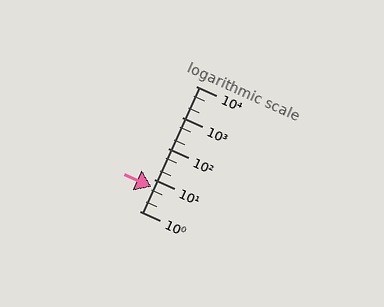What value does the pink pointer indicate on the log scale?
The pointer indicates approximately 6.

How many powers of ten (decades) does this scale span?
The scale spans 4 decades, from 1 to 10000.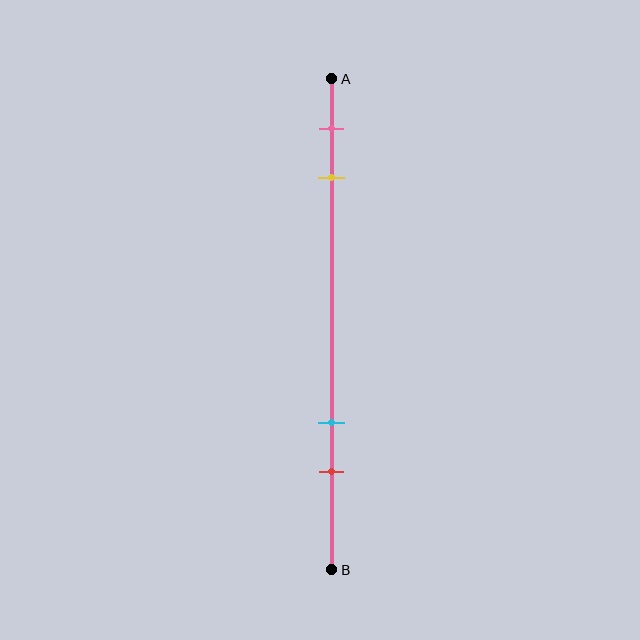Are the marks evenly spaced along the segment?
No, the marks are not evenly spaced.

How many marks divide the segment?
There are 4 marks dividing the segment.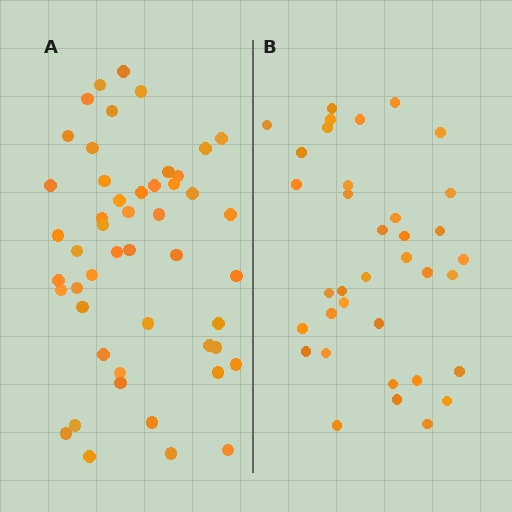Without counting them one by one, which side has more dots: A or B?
Region A (the left region) has more dots.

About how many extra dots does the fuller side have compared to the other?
Region A has approximately 15 more dots than region B.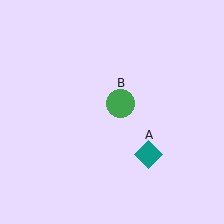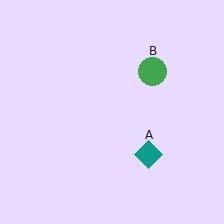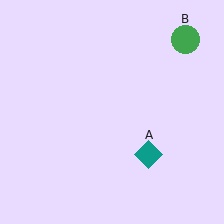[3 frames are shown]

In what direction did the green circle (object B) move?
The green circle (object B) moved up and to the right.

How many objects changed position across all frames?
1 object changed position: green circle (object B).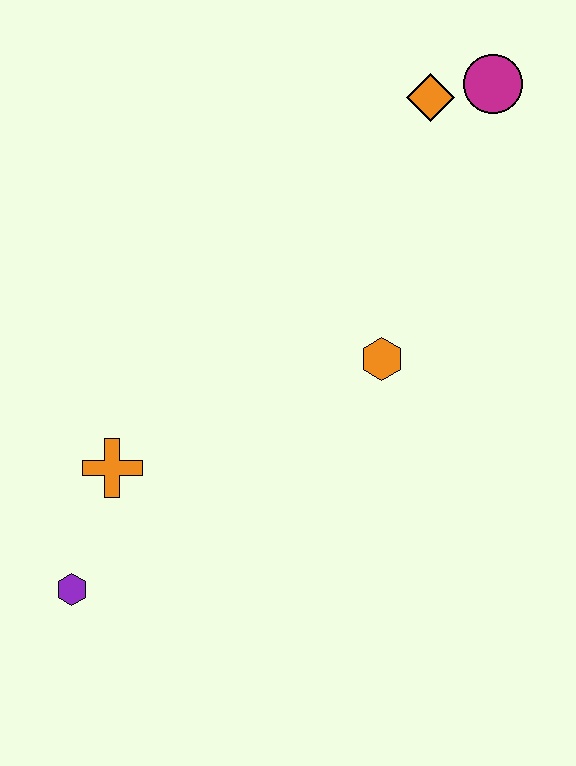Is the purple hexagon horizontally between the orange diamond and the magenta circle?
No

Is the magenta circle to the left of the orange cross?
No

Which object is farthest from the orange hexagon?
The purple hexagon is farthest from the orange hexagon.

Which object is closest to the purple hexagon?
The orange cross is closest to the purple hexagon.